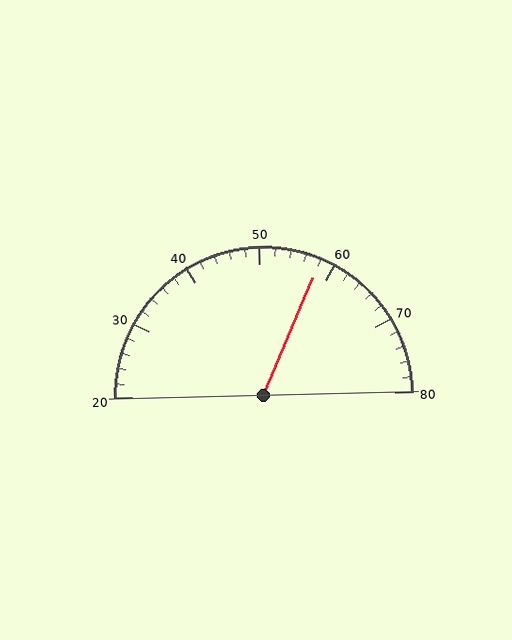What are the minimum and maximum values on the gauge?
The gauge ranges from 20 to 80.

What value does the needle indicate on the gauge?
The needle indicates approximately 58.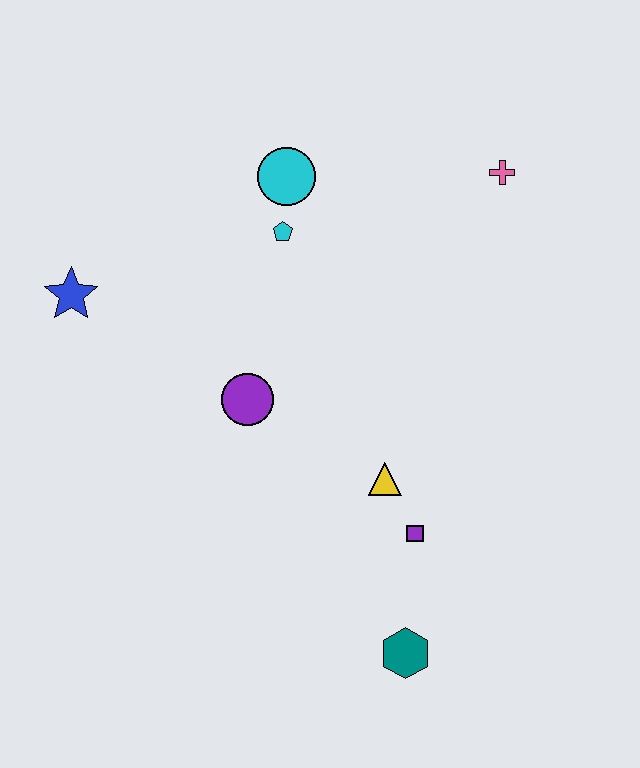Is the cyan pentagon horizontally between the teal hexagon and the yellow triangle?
No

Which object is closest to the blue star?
The purple circle is closest to the blue star.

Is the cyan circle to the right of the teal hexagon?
No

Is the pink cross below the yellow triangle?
No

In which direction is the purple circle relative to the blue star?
The purple circle is to the right of the blue star.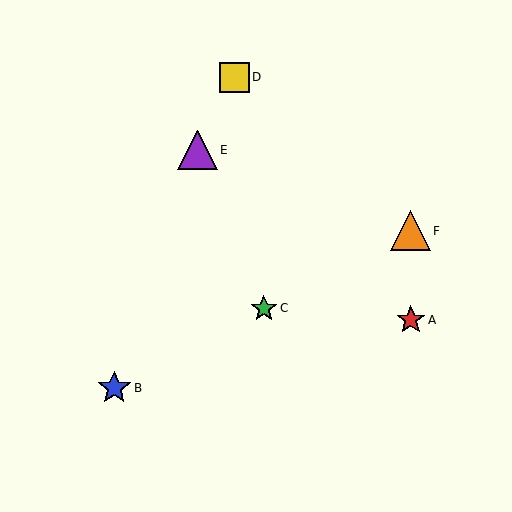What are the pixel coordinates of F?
Object F is at (411, 231).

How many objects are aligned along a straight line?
3 objects (B, C, F) are aligned along a straight line.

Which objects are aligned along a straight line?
Objects B, C, F are aligned along a straight line.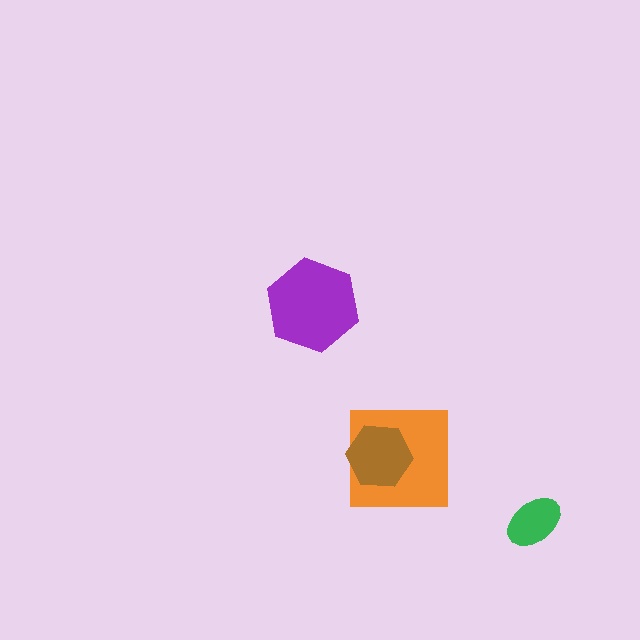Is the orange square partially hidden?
Yes, it is partially covered by another shape.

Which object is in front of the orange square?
The brown hexagon is in front of the orange square.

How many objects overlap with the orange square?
1 object overlaps with the orange square.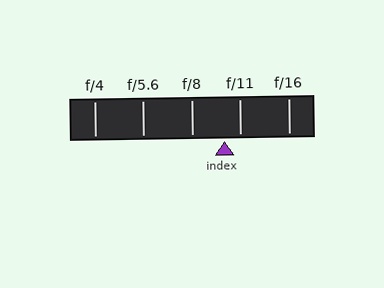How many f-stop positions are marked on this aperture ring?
There are 5 f-stop positions marked.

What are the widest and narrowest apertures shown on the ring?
The widest aperture shown is f/4 and the narrowest is f/16.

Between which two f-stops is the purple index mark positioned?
The index mark is between f/8 and f/11.